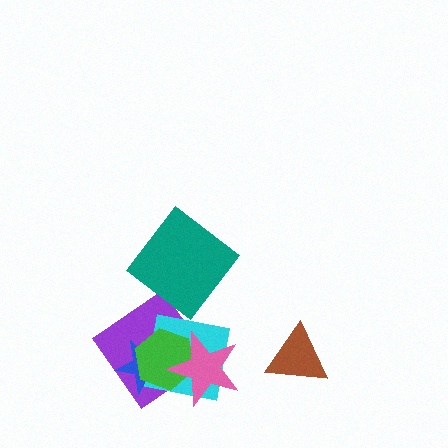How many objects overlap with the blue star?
4 objects overlap with the blue star.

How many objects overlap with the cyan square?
4 objects overlap with the cyan square.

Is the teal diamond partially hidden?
No, no other shape covers it.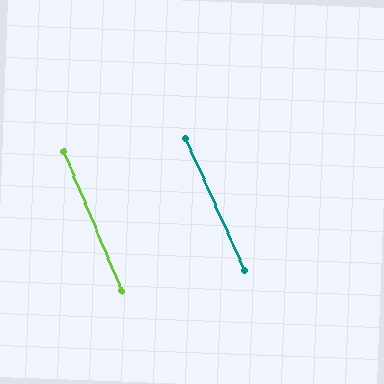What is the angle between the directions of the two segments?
Approximately 1 degree.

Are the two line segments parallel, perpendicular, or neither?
Parallel — their directions differ by only 1.1°.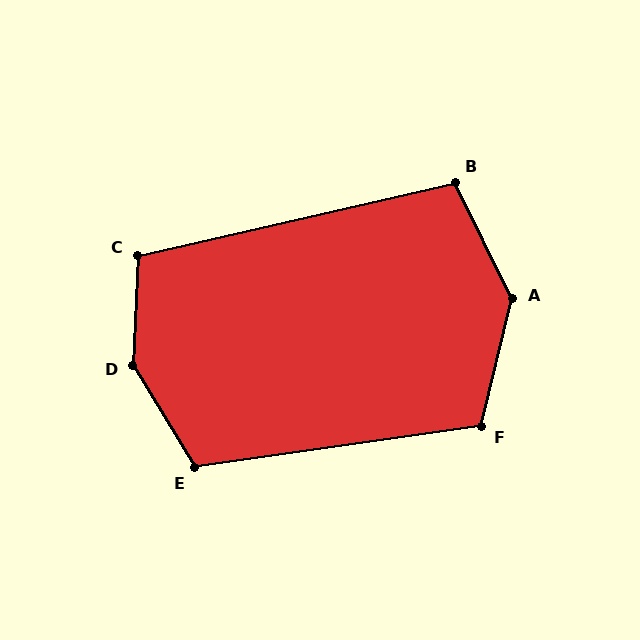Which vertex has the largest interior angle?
D, at approximately 145 degrees.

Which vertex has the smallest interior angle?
B, at approximately 103 degrees.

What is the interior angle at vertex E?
Approximately 113 degrees (obtuse).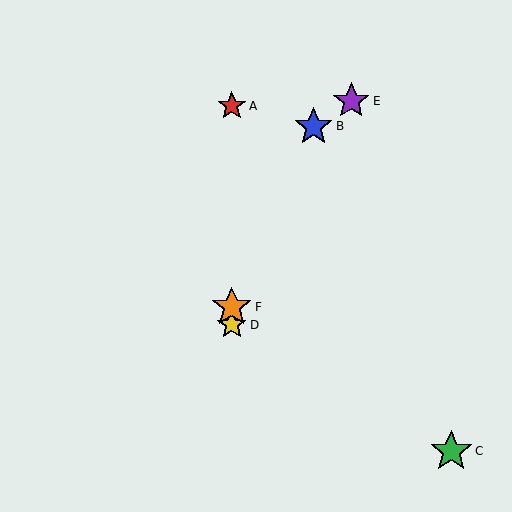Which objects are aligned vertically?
Objects A, D, F are aligned vertically.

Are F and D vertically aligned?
Yes, both are at x≈232.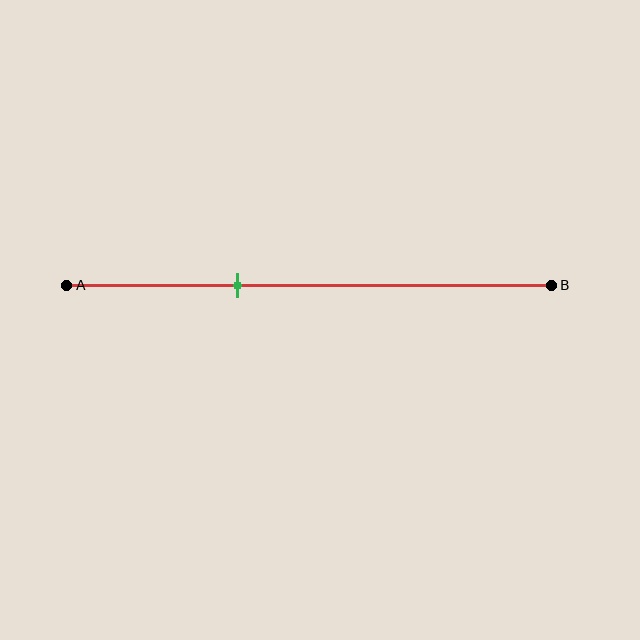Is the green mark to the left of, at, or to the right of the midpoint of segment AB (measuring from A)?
The green mark is to the left of the midpoint of segment AB.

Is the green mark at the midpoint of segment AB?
No, the mark is at about 35% from A, not at the 50% midpoint.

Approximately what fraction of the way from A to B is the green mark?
The green mark is approximately 35% of the way from A to B.